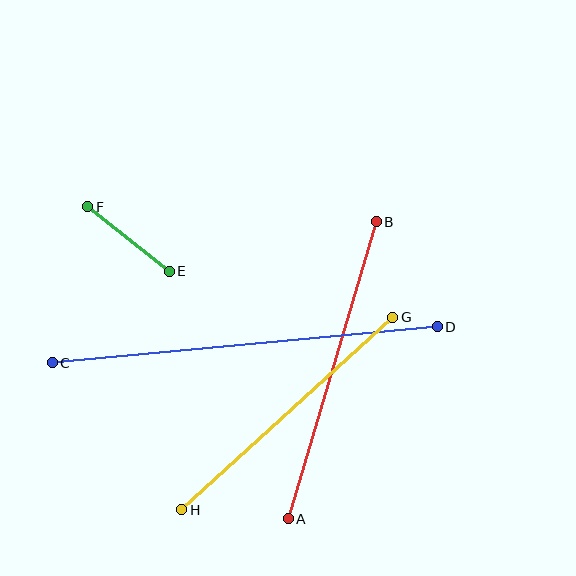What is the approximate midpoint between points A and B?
The midpoint is at approximately (332, 370) pixels.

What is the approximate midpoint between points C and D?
The midpoint is at approximately (245, 345) pixels.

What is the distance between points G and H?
The distance is approximately 286 pixels.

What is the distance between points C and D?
The distance is approximately 387 pixels.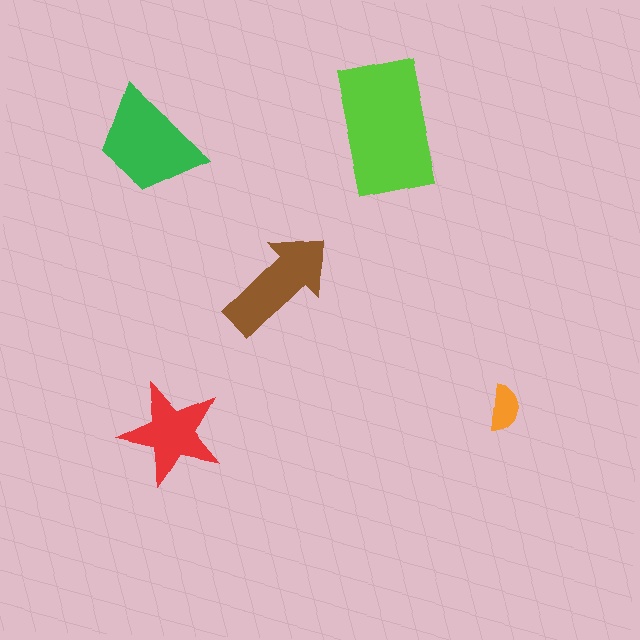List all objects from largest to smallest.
The lime rectangle, the green trapezoid, the brown arrow, the red star, the orange semicircle.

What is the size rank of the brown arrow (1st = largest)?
3rd.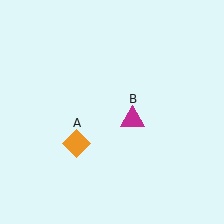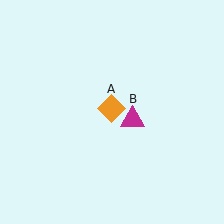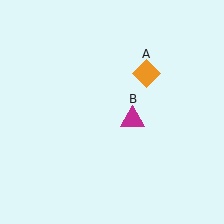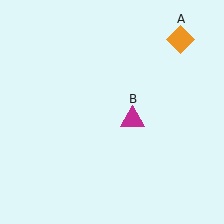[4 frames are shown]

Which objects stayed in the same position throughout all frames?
Magenta triangle (object B) remained stationary.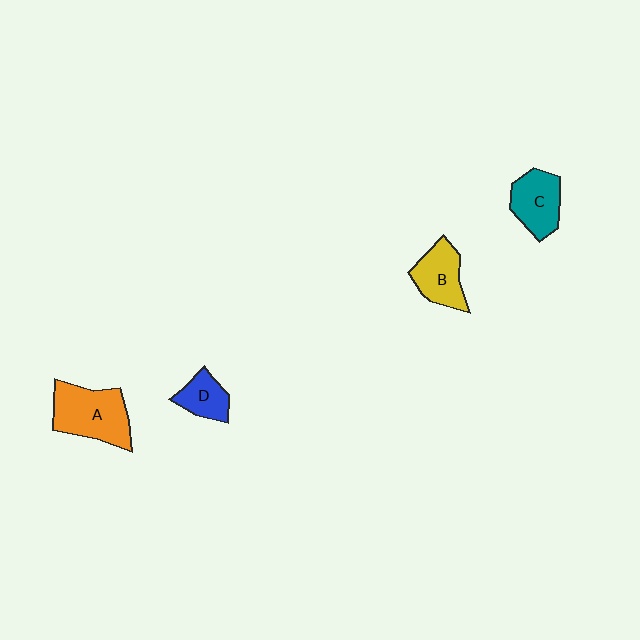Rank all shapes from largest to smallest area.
From largest to smallest: A (orange), C (teal), B (yellow), D (blue).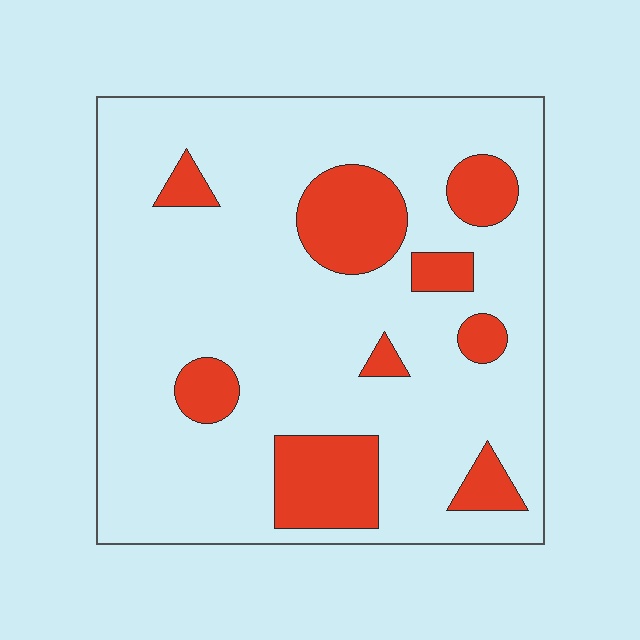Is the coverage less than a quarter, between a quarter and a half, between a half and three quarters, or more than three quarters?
Less than a quarter.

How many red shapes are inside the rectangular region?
9.